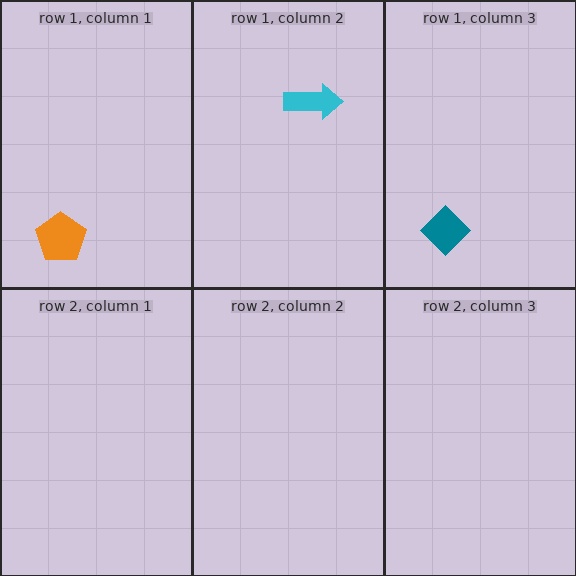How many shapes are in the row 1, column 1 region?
1.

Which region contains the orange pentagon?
The row 1, column 1 region.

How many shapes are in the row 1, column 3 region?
1.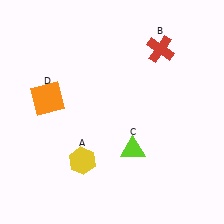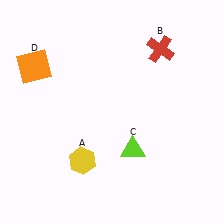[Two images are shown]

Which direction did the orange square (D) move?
The orange square (D) moved up.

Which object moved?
The orange square (D) moved up.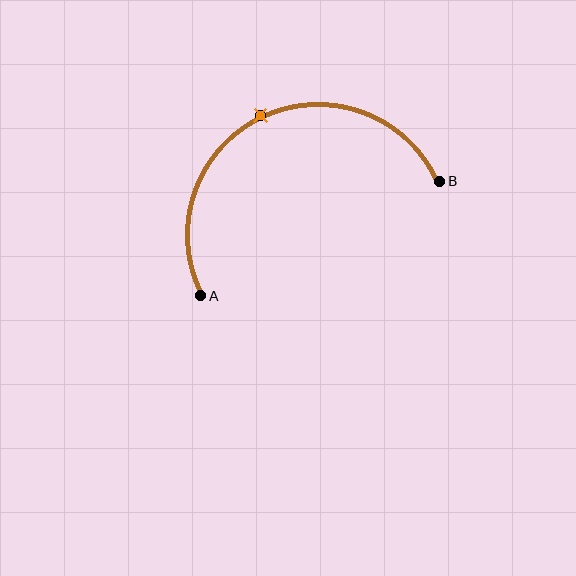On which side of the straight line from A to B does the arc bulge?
The arc bulges above the straight line connecting A and B.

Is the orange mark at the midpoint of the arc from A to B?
Yes. The orange mark lies on the arc at equal arc-length from both A and B — it is the arc midpoint.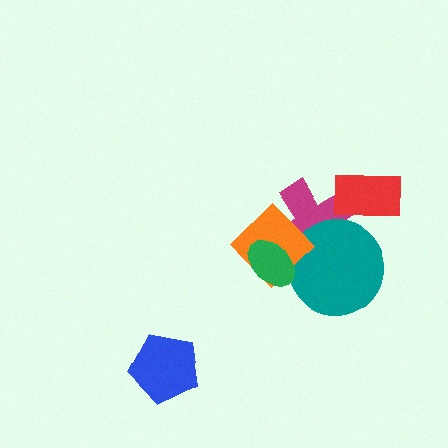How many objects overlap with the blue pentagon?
0 objects overlap with the blue pentagon.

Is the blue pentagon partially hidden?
No, no other shape covers it.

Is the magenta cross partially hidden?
Yes, it is partially covered by another shape.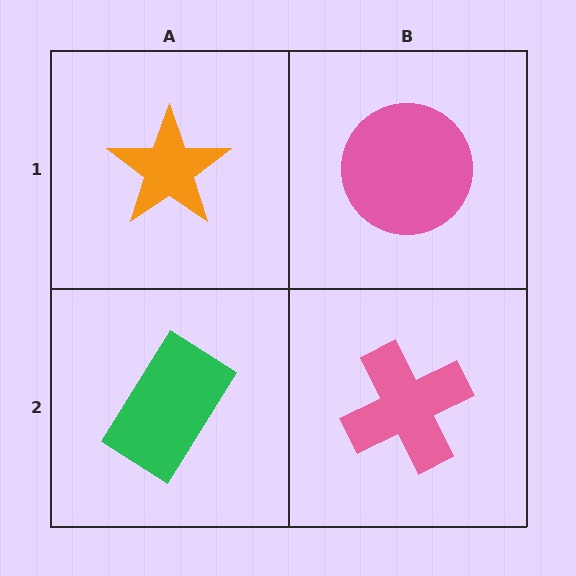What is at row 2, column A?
A green rectangle.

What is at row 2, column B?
A pink cross.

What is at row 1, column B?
A pink circle.